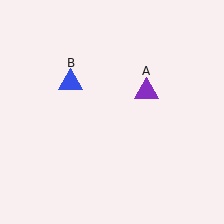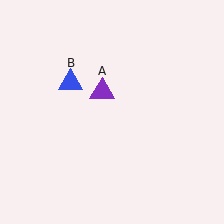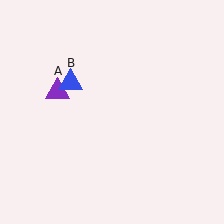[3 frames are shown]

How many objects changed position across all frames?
1 object changed position: purple triangle (object A).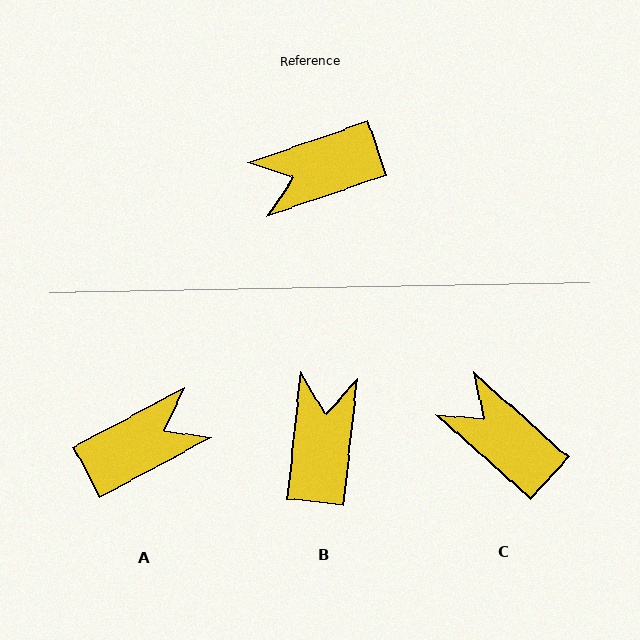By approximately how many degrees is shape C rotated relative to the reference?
Approximately 61 degrees clockwise.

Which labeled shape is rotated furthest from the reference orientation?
A, about 171 degrees away.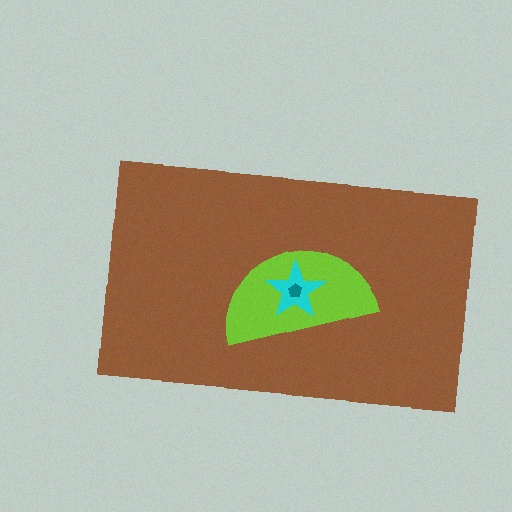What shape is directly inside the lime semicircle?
The cyan star.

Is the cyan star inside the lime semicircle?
Yes.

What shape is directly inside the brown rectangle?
The lime semicircle.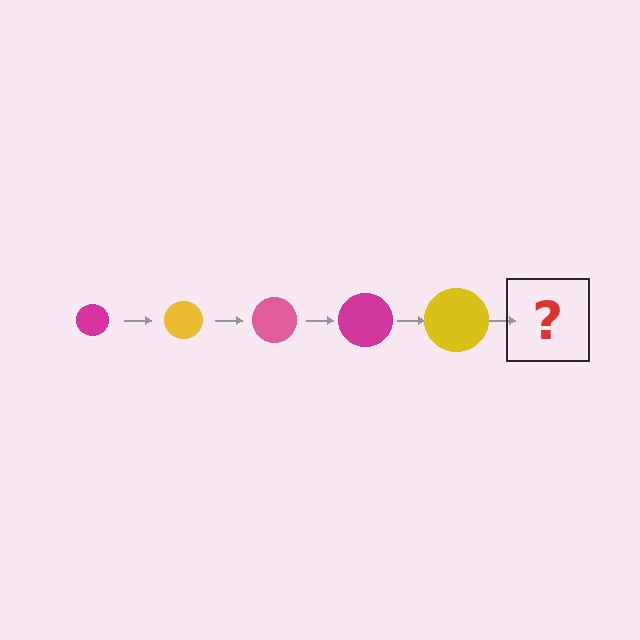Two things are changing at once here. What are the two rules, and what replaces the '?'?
The two rules are that the circle grows larger each step and the color cycles through magenta, yellow, and pink. The '?' should be a pink circle, larger than the previous one.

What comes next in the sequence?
The next element should be a pink circle, larger than the previous one.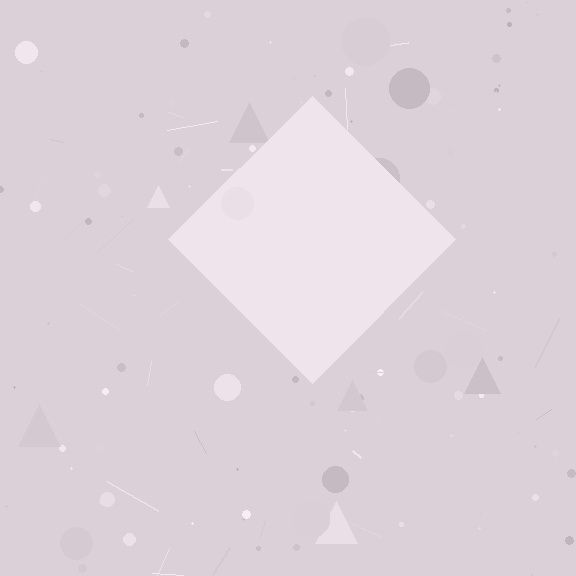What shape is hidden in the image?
A diamond is hidden in the image.